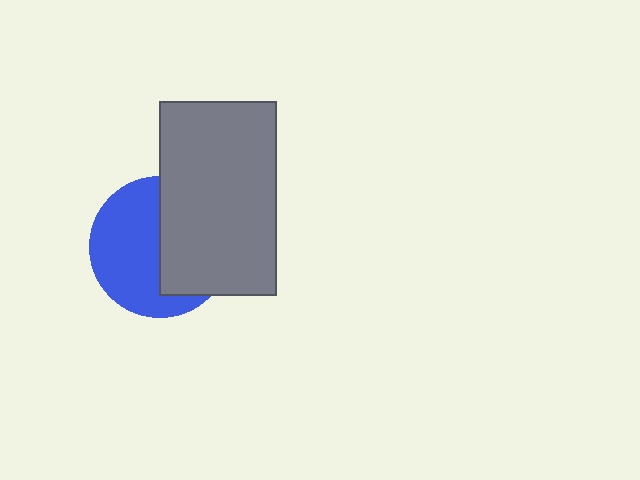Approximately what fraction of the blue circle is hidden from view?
Roughly 45% of the blue circle is hidden behind the gray rectangle.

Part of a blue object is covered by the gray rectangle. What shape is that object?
It is a circle.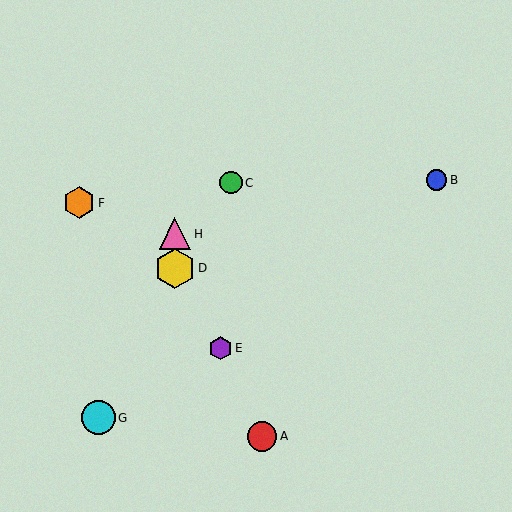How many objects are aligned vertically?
2 objects (D, H) are aligned vertically.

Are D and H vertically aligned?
Yes, both are at x≈175.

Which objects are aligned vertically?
Objects D, H are aligned vertically.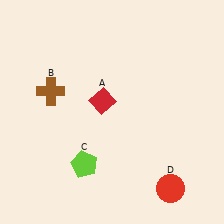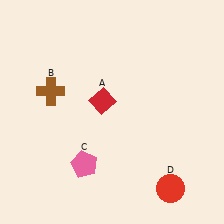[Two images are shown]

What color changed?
The pentagon (C) changed from lime in Image 1 to pink in Image 2.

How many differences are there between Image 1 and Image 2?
There is 1 difference between the two images.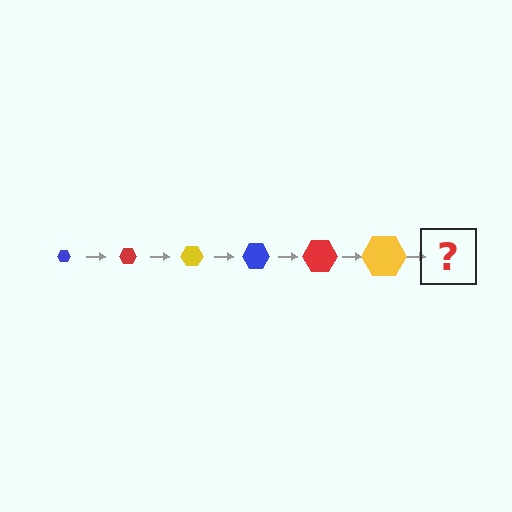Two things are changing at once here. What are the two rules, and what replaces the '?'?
The two rules are that the hexagon grows larger each step and the color cycles through blue, red, and yellow. The '?' should be a blue hexagon, larger than the previous one.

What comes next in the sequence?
The next element should be a blue hexagon, larger than the previous one.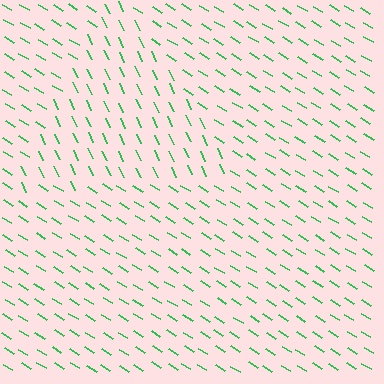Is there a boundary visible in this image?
Yes, there is a texture boundary formed by a change in line orientation.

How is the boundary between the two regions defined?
The boundary is defined purely by a change in line orientation (approximately 34 degrees difference). All lines are the same color and thickness.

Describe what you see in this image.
The image is filled with small green line segments. A triangle region in the image has lines oriented differently from the surrounding lines, creating a visible texture boundary.